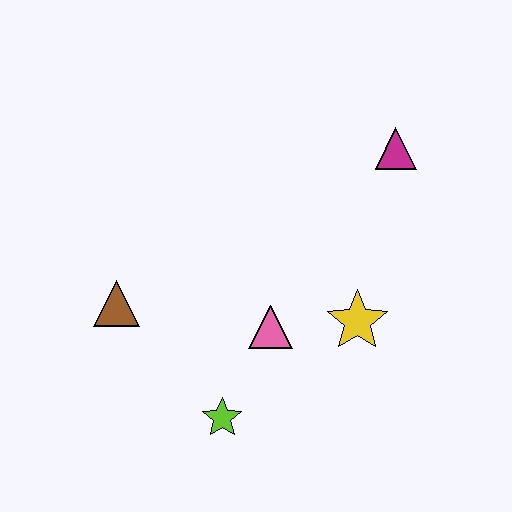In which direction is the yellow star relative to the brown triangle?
The yellow star is to the right of the brown triangle.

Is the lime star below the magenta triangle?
Yes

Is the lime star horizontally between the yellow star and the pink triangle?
No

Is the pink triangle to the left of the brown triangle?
No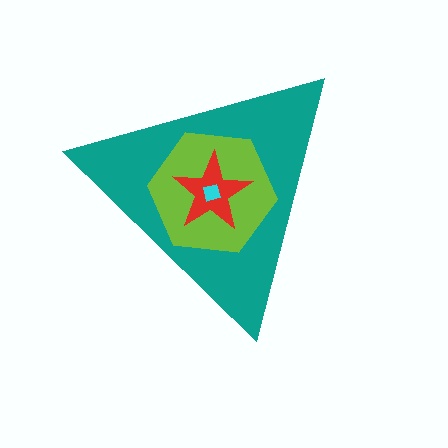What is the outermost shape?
The teal triangle.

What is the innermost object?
The cyan square.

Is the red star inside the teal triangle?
Yes.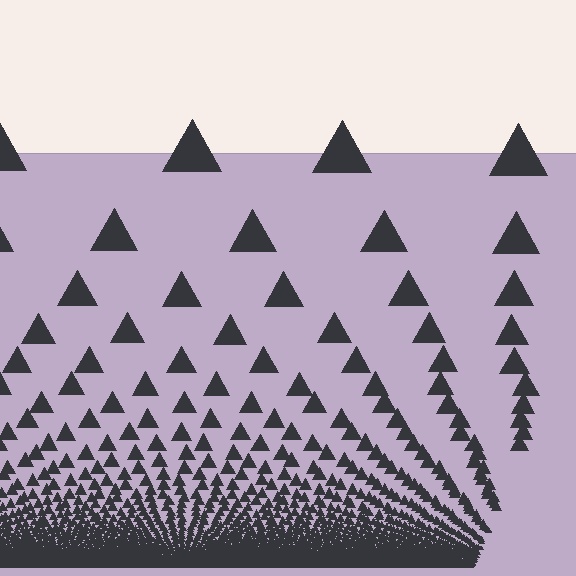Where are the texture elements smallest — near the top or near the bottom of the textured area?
Near the bottom.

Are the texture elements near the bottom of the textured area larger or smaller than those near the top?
Smaller. The gradient is inverted — elements near the bottom are smaller and denser.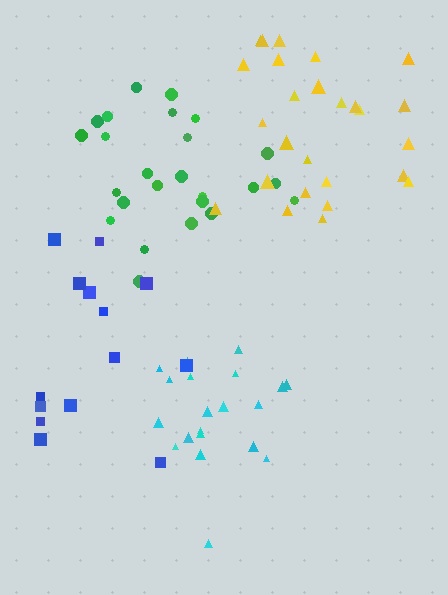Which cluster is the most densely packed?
Cyan.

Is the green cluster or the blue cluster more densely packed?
Green.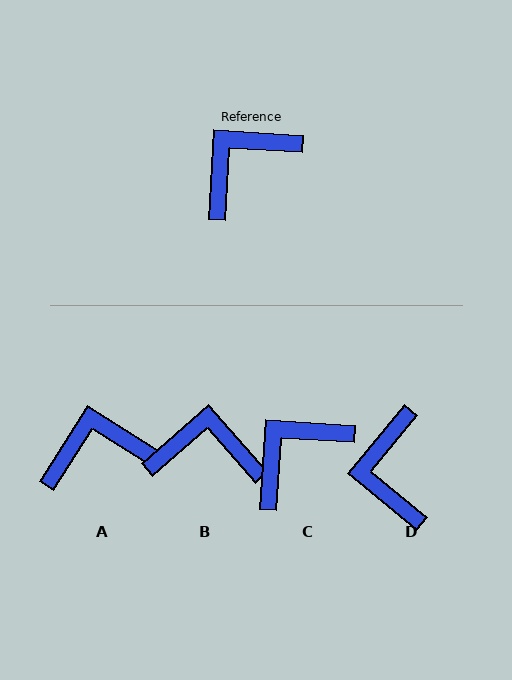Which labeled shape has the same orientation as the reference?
C.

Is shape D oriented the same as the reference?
No, it is off by about 54 degrees.